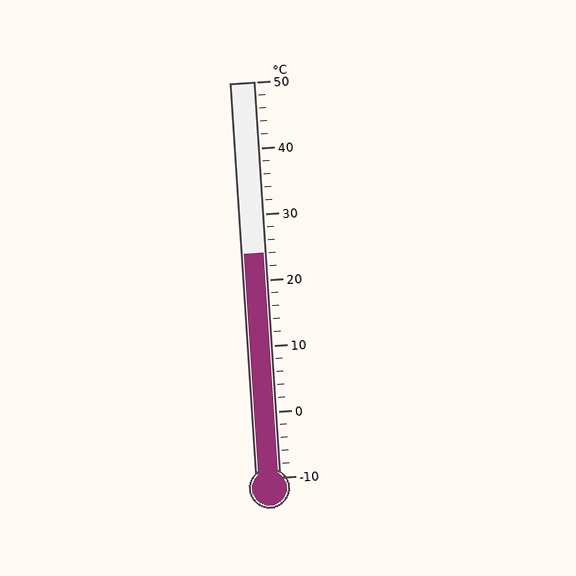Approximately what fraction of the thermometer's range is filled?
The thermometer is filled to approximately 55% of its range.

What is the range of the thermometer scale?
The thermometer scale ranges from -10°C to 50°C.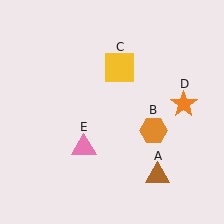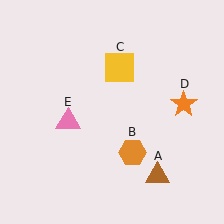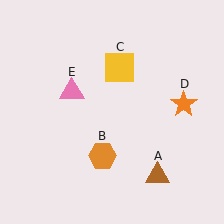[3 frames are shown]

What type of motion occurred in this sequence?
The orange hexagon (object B), pink triangle (object E) rotated clockwise around the center of the scene.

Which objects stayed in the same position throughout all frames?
Brown triangle (object A) and yellow square (object C) and orange star (object D) remained stationary.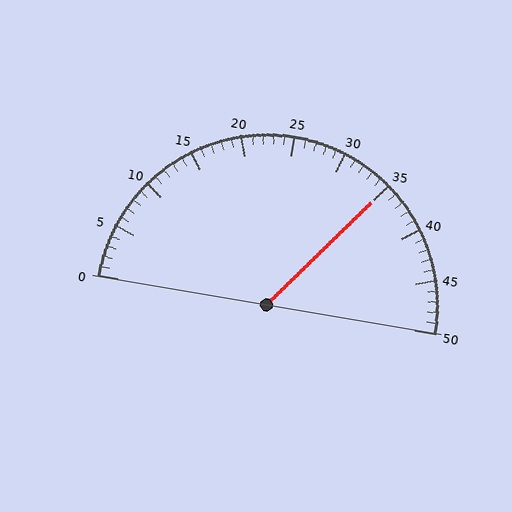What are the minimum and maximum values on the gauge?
The gauge ranges from 0 to 50.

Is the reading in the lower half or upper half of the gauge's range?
The reading is in the upper half of the range (0 to 50).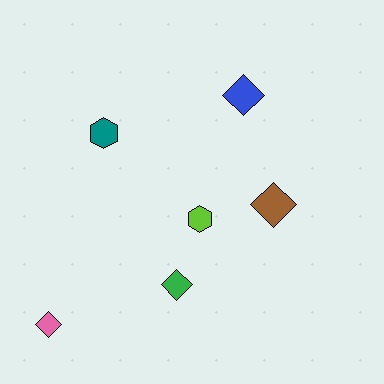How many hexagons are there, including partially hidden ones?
There are 2 hexagons.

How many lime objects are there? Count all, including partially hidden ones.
There is 1 lime object.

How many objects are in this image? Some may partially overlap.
There are 6 objects.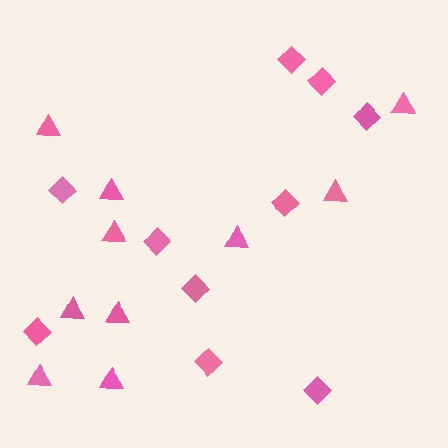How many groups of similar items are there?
There are 2 groups: one group of diamonds (10) and one group of triangles (10).